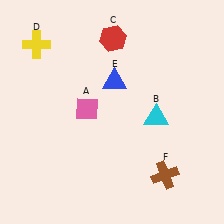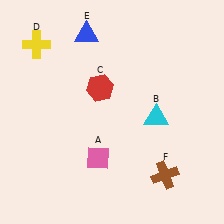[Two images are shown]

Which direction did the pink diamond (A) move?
The pink diamond (A) moved down.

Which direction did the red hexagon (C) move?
The red hexagon (C) moved down.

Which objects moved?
The objects that moved are: the pink diamond (A), the red hexagon (C), the blue triangle (E).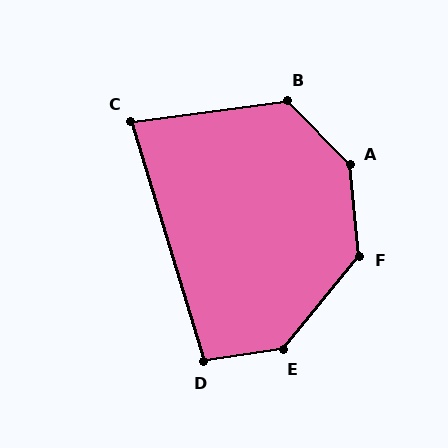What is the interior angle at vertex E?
Approximately 137 degrees (obtuse).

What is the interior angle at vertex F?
Approximately 135 degrees (obtuse).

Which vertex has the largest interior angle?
A, at approximately 142 degrees.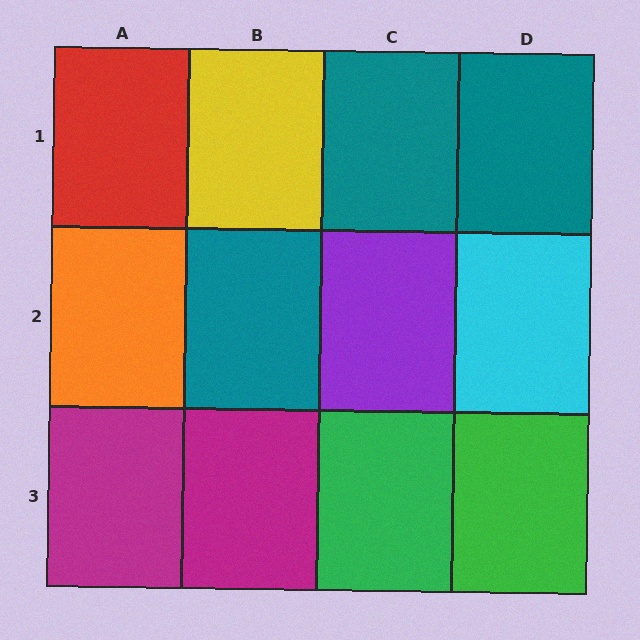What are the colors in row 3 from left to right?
Magenta, magenta, green, green.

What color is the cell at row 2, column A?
Orange.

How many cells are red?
1 cell is red.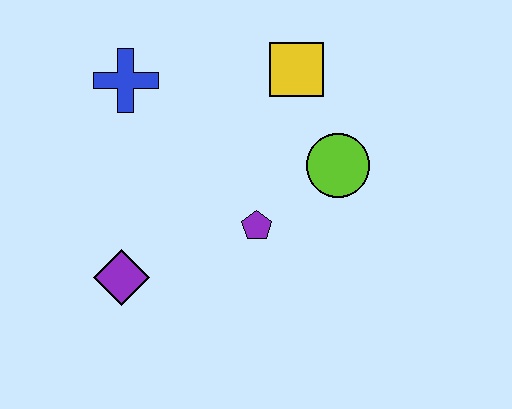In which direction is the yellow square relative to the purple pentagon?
The yellow square is above the purple pentagon.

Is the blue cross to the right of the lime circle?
No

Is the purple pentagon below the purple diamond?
No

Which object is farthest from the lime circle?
The purple diamond is farthest from the lime circle.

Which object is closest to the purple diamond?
The purple pentagon is closest to the purple diamond.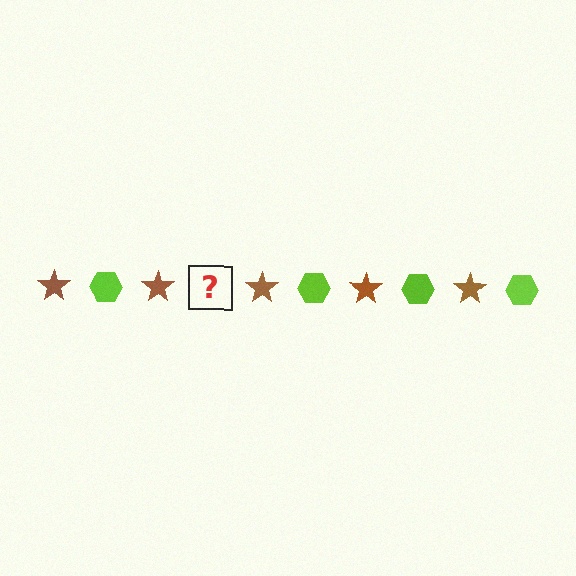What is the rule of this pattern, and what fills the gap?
The rule is that the pattern alternates between brown star and lime hexagon. The gap should be filled with a lime hexagon.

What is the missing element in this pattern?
The missing element is a lime hexagon.